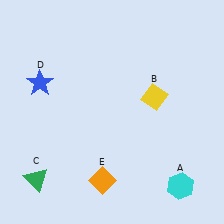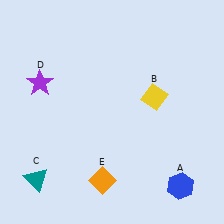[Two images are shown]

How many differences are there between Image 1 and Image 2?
There are 3 differences between the two images.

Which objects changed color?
A changed from cyan to blue. C changed from green to teal. D changed from blue to purple.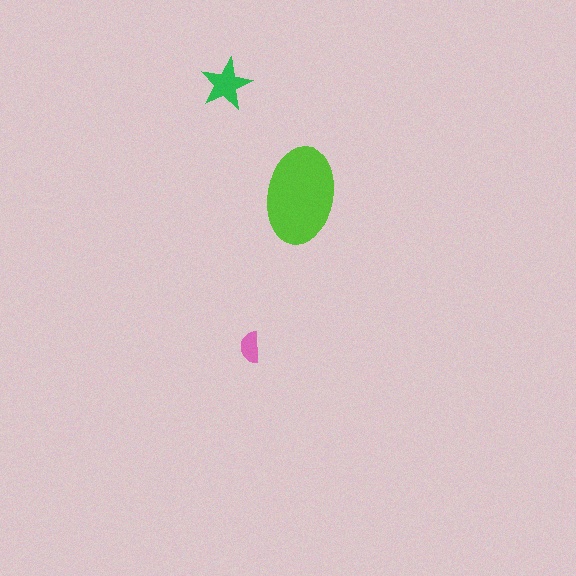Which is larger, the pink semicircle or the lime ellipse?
The lime ellipse.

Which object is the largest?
The lime ellipse.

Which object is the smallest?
The pink semicircle.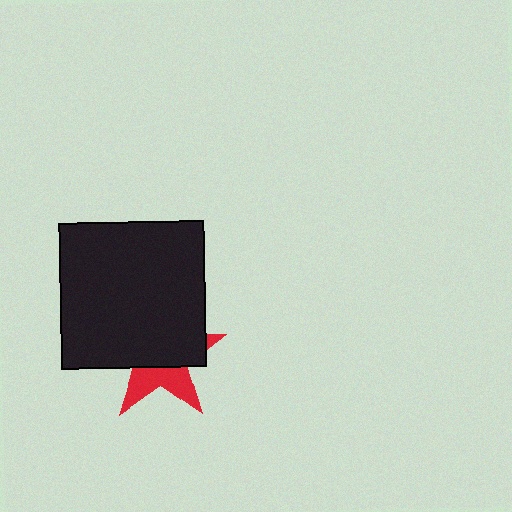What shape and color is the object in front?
The object in front is a black square.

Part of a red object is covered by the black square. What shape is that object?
It is a star.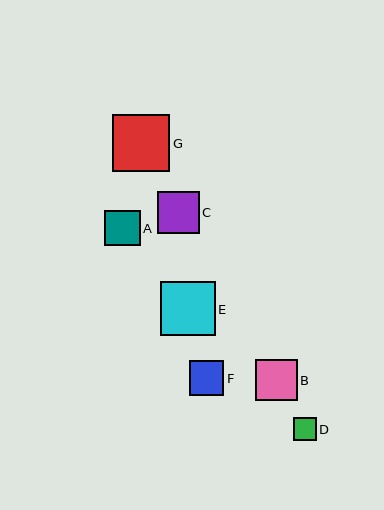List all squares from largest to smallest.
From largest to smallest: G, E, C, B, A, F, D.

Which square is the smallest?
Square D is the smallest with a size of approximately 23 pixels.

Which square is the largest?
Square G is the largest with a size of approximately 57 pixels.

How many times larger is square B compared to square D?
Square B is approximately 1.8 times the size of square D.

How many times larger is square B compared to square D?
Square B is approximately 1.8 times the size of square D.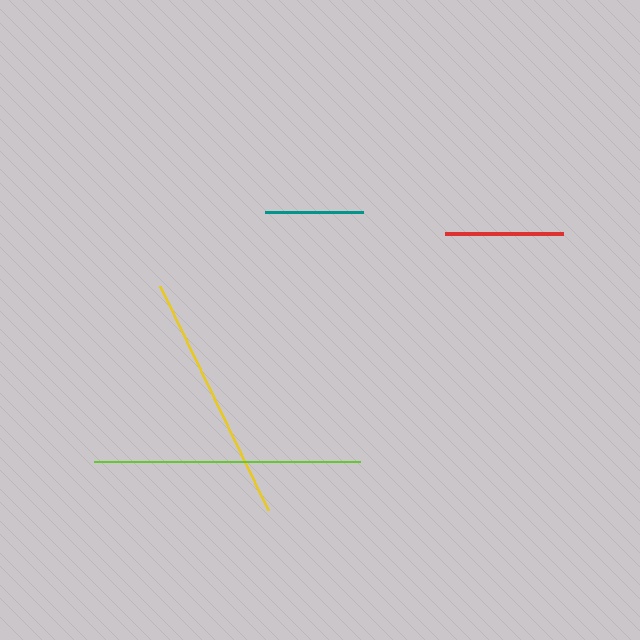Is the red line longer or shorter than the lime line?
The lime line is longer than the red line.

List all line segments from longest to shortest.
From longest to shortest: lime, yellow, red, teal.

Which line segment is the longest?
The lime line is the longest at approximately 265 pixels.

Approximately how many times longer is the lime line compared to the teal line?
The lime line is approximately 2.7 times the length of the teal line.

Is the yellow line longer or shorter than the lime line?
The lime line is longer than the yellow line.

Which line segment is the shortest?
The teal line is the shortest at approximately 98 pixels.